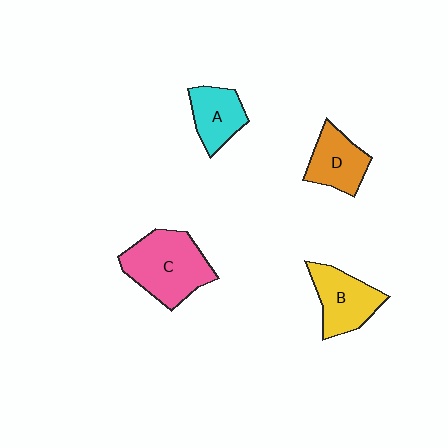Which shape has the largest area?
Shape C (pink).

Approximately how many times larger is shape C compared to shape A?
Approximately 1.8 times.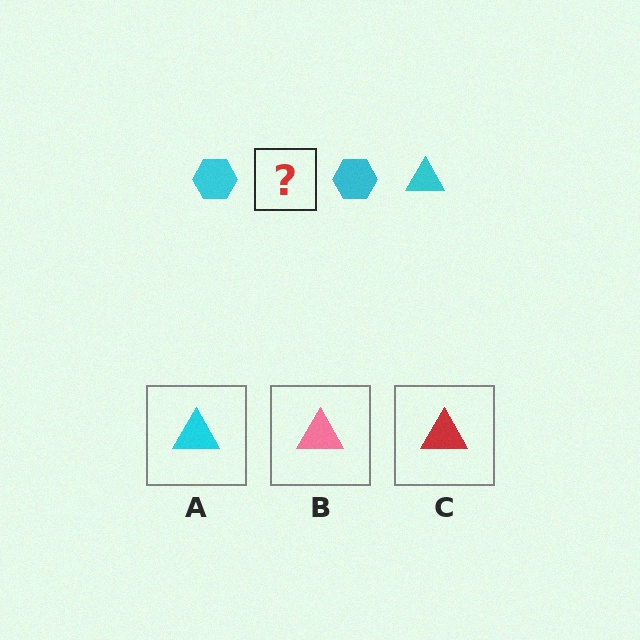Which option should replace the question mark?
Option A.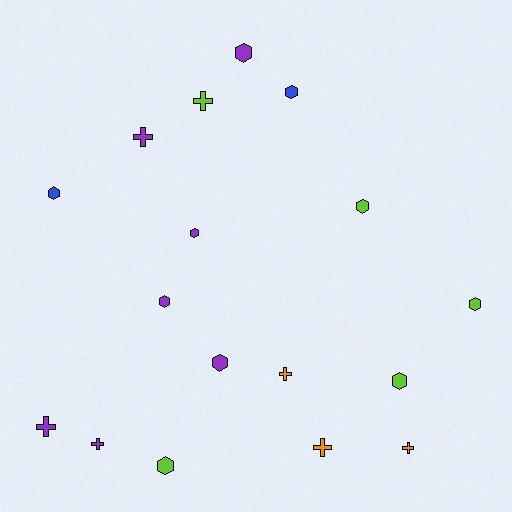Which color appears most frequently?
Purple, with 7 objects.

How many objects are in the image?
There are 17 objects.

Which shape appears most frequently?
Hexagon, with 10 objects.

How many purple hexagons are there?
There are 4 purple hexagons.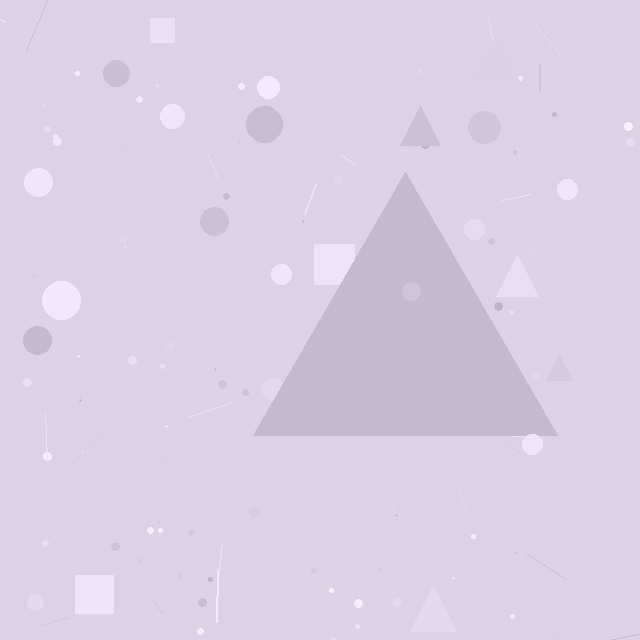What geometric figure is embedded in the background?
A triangle is embedded in the background.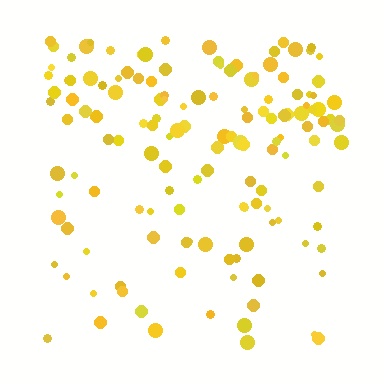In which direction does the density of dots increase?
From bottom to top, with the top side densest.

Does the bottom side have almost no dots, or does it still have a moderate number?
Still a moderate number, just noticeably fewer than the top.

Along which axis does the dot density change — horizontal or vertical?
Vertical.